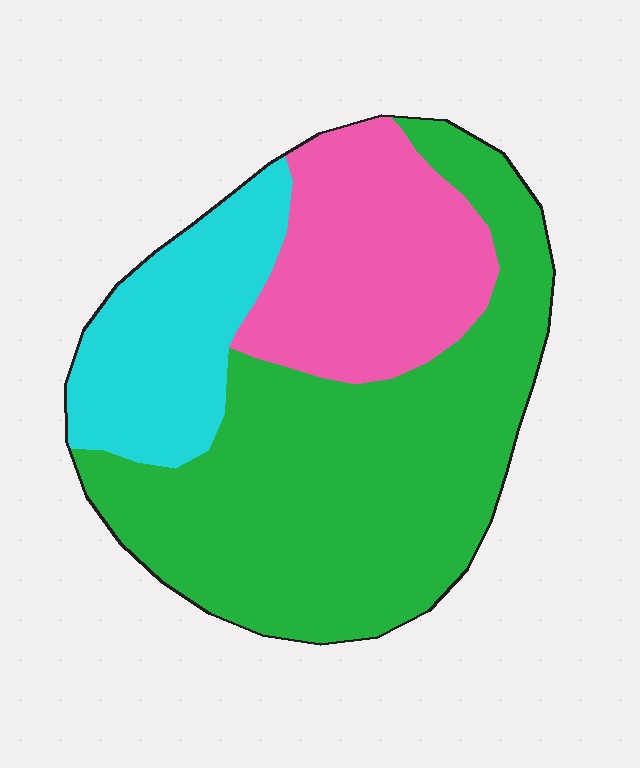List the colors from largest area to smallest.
From largest to smallest: green, pink, cyan.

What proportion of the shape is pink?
Pink covers about 25% of the shape.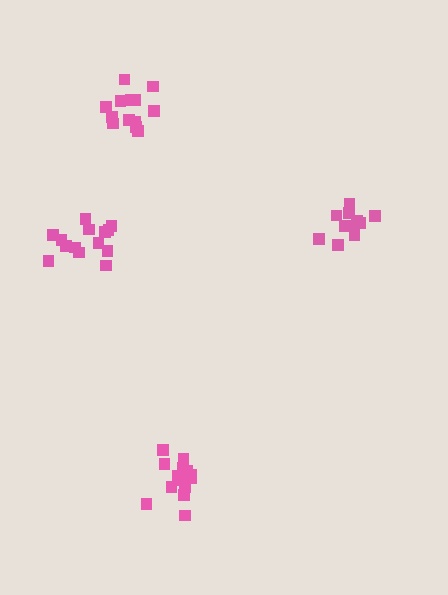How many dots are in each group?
Group 1: 11 dots, Group 2: 16 dots, Group 3: 13 dots, Group 4: 14 dots (54 total).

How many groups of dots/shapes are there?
There are 4 groups.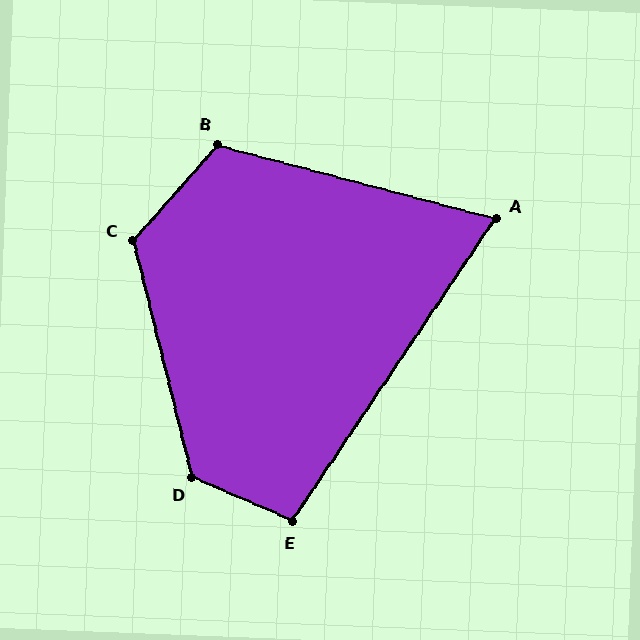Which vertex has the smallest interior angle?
A, at approximately 71 degrees.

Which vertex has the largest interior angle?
D, at approximately 127 degrees.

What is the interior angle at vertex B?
Approximately 116 degrees (obtuse).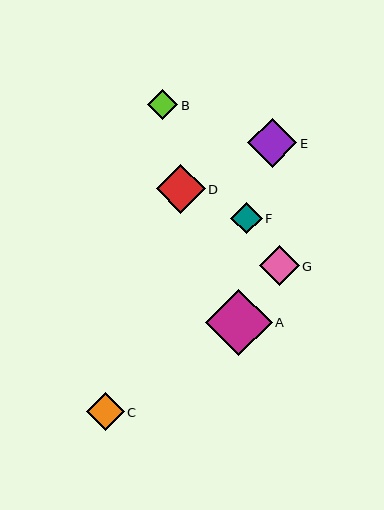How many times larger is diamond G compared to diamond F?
Diamond G is approximately 1.3 times the size of diamond F.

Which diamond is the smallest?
Diamond B is the smallest with a size of approximately 30 pixels.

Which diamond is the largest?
Diamond A is the largest with a size of approximately 66 pixels.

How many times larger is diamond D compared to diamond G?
Diamond D is approximately 1.2 times the size of diamond G.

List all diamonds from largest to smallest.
From largest to smallest: A, E, D, G, C, F, B.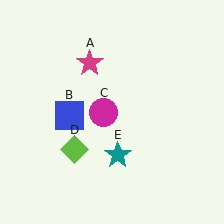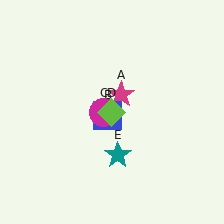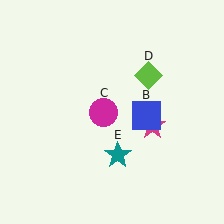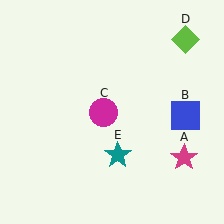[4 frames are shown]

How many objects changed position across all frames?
3 objects changed position: magenta star (object A), blue square (object B), lime diamond (object D).